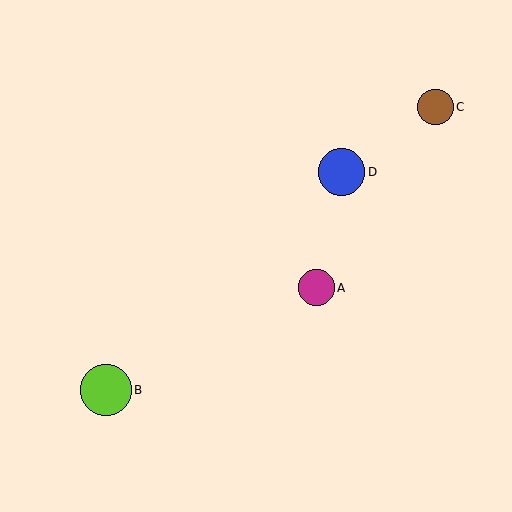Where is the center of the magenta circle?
The center of the magenta circle is at (316, 288).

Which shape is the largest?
The lime circle (labeled B) is the largest.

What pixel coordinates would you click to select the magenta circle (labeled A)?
Click at (316, 288) to select the magenta circle A.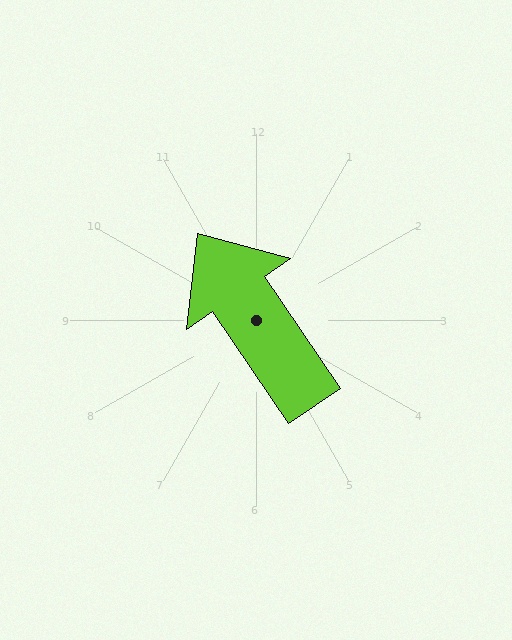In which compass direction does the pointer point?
Northwest.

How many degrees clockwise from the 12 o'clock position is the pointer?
Approximately 326 degrees.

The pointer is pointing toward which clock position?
Roughly 11 o'clock.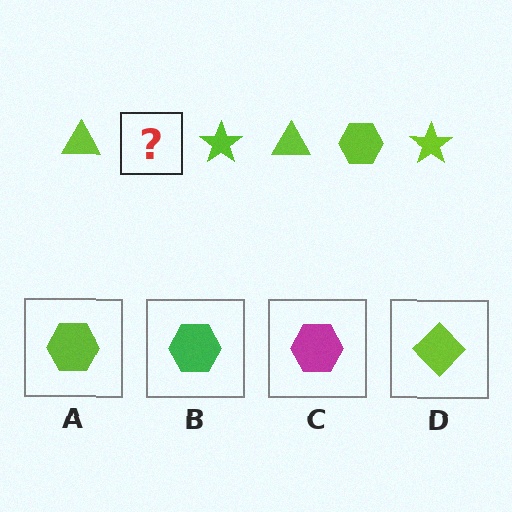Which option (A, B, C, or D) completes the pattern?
A.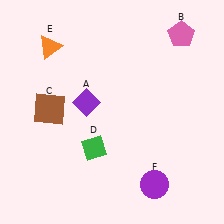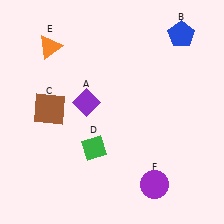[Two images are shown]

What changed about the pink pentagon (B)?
In Image 1, B is pink. In Image 2, it changed to blue.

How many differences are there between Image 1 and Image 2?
There is 1 difference between the two images.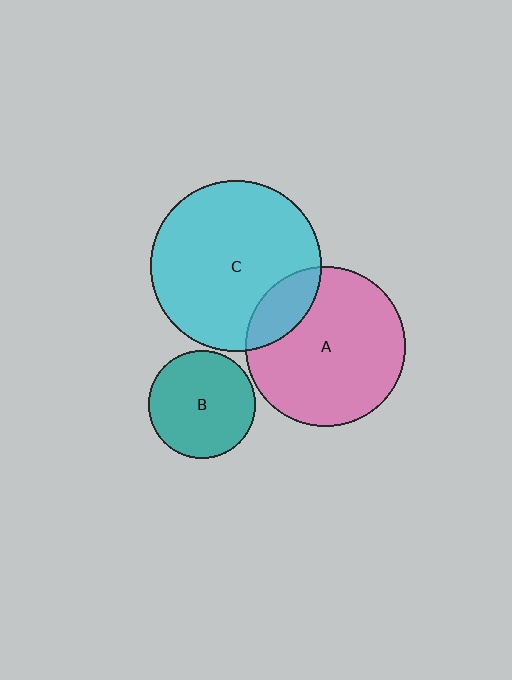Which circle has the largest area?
Circle C (cyan).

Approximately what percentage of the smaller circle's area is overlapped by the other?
Approximately 20%.